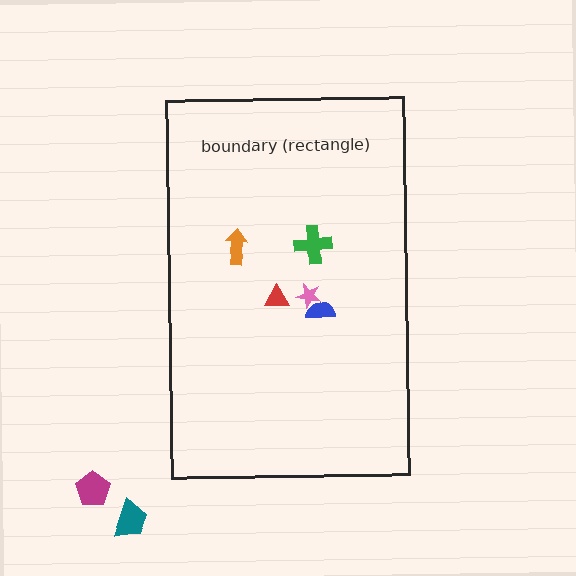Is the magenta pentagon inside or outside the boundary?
Outside.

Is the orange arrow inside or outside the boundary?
Inside.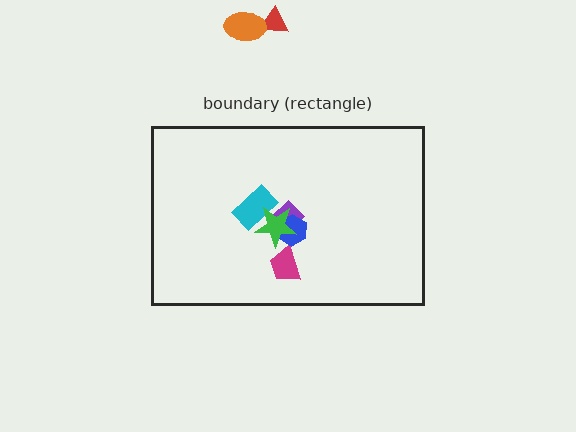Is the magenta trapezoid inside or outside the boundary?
Inside.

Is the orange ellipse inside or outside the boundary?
Outside.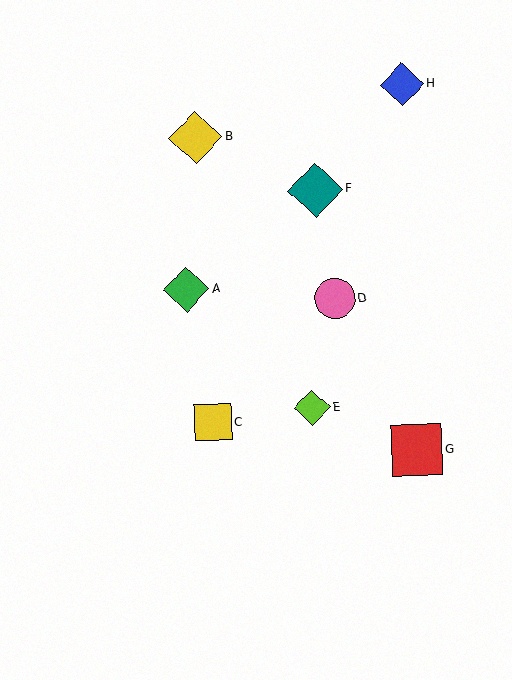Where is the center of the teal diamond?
The center of the teal diamond is at (315, 190).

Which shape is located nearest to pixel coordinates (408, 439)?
The red square (labeled G) at (417, 450) is nearest to that location.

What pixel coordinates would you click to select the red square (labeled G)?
Click at (417, 450) to select the red square G.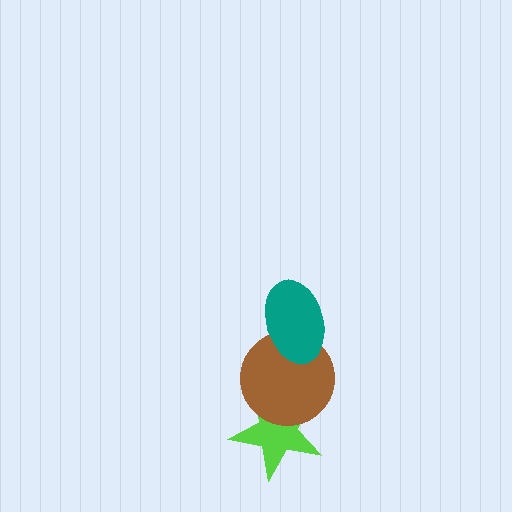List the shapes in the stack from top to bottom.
From top to bottom: the teal ellipse, the brown circle, the lime star.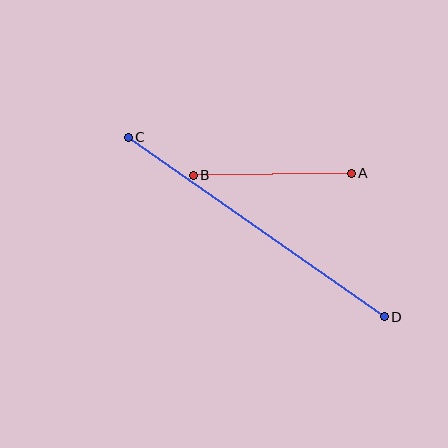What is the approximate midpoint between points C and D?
The midpoint is at approximately (256, 227) pixels.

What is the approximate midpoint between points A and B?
The midpoint is at approximately (272, 174) pixels.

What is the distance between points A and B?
The distance is approximately 158 pixels.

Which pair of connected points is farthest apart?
Points C and D are farthest apart.